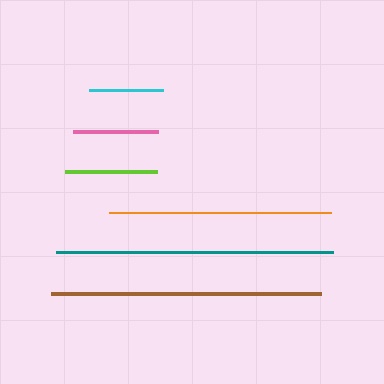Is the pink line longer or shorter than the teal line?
The teal line is longer than the pink line.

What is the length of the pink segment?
The pink segment is approximately 84 pixels long.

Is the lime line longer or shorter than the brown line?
The brown line is longer than the lime line.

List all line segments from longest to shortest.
From longest to shortest: teal, brown, orange, lime, pink, cyan.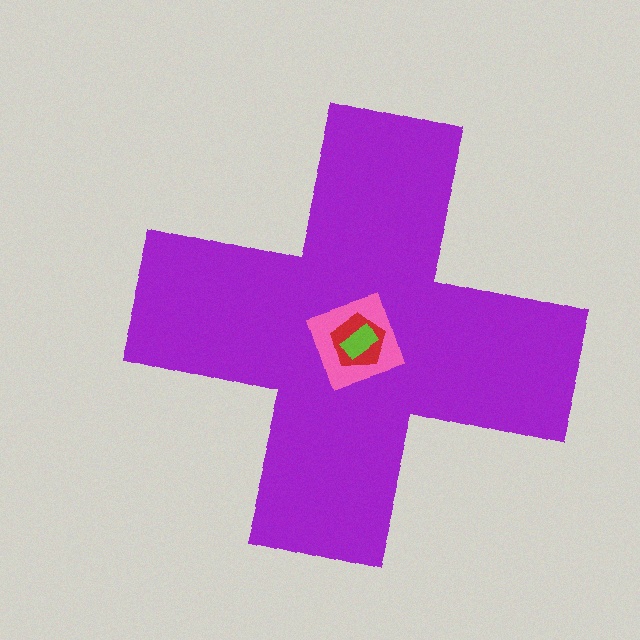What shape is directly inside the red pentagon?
The lime rectangle.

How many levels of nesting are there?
4.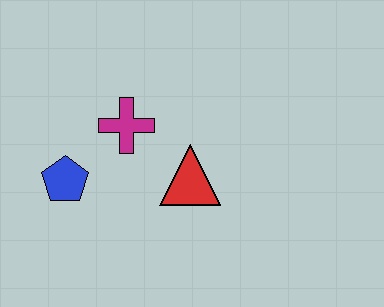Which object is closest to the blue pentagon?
The magenta cross is closest to the blue pentagon.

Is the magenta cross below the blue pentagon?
No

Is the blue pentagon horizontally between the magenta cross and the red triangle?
No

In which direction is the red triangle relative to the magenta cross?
The red triangle is to the right of the magenta cross.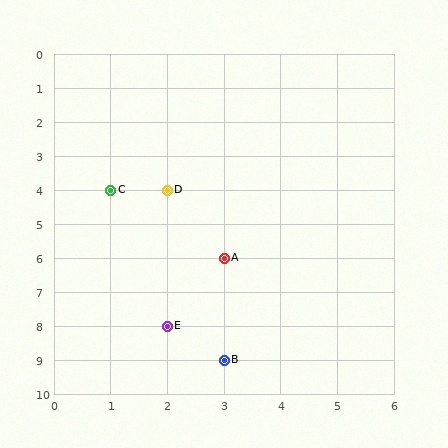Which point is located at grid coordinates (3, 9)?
Point B is at (3, 9).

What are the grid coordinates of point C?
Point C is at grid coordinates (1, 4).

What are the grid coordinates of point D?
Point D is at grid coordinates (2, 4).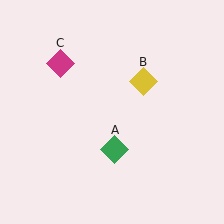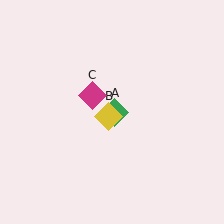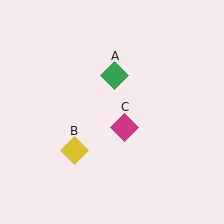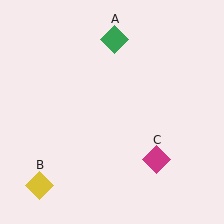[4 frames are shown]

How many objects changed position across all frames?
3 objects changed position: green diamond (object A), yellow diamond (object B), magenta diamond (object C).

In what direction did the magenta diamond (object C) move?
The magenta diamond (object C) moved down and to the right.